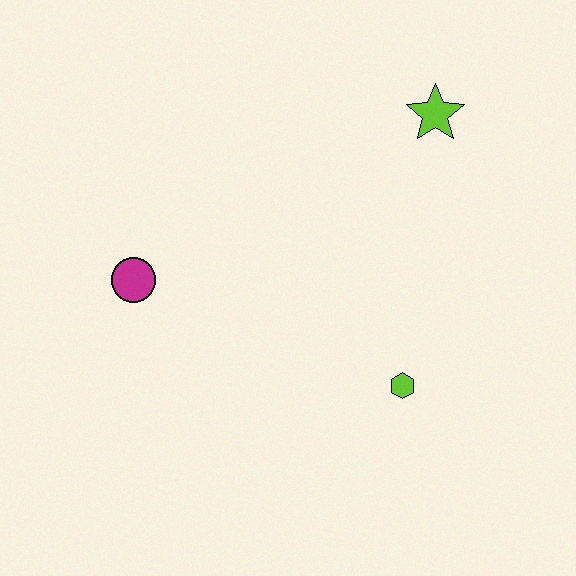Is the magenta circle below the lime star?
Yes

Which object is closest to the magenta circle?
The lime hexagon is closest to the magenta circle.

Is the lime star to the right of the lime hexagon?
Yes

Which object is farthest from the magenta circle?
The lime star is farthest from the magenta circle.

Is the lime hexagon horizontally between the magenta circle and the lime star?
Yes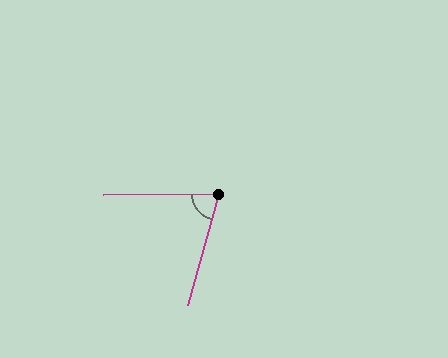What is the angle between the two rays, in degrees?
Approximately 74 degrees.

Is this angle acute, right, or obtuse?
It is acute.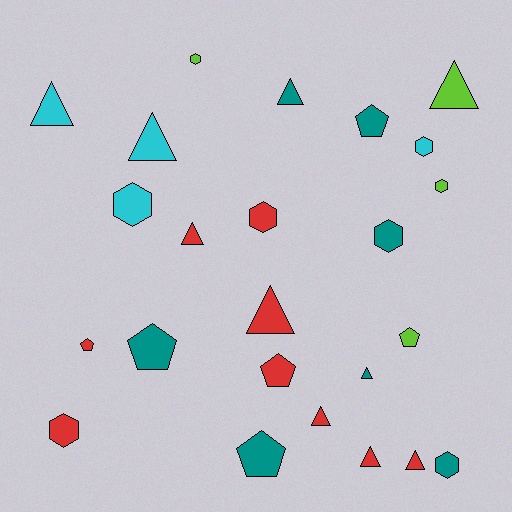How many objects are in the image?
There are 24 objects.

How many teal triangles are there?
There are 2 teal triangles.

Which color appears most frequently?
Red, with 9 objects.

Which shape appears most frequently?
Triangle, with 10 objects.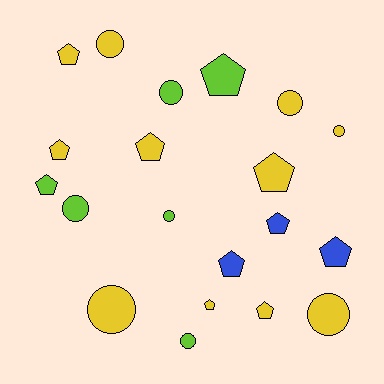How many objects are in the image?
There are 20 objects.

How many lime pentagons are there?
There are 2 lime pentagons.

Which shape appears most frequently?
Pentagon, with 11 objects.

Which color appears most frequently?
Yellow, with 11 objects.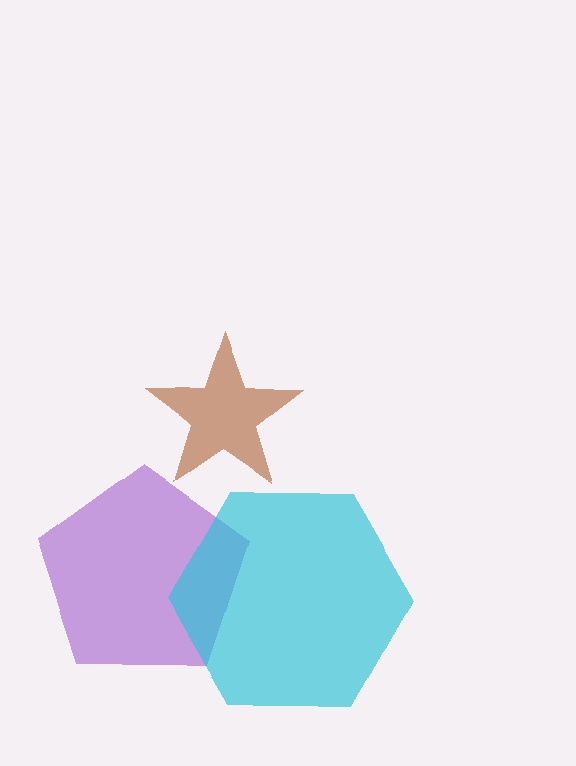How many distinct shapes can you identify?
There are 3 distinct shapes: a purple pentagon, a cyan hexagon, a brown star.